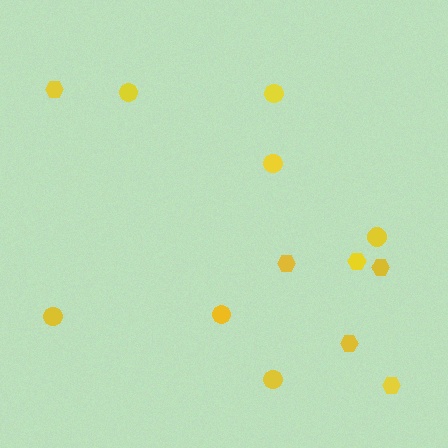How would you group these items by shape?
There are 2 groups: one group of circles (7) and one group of hexagons (6).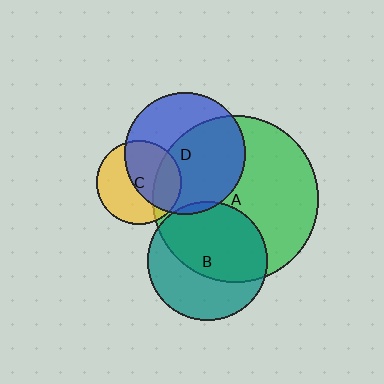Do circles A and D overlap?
Yes.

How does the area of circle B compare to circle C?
Approximately 2.0 times.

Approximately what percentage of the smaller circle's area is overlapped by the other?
Approximately 55%.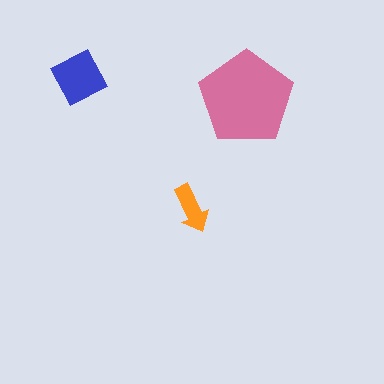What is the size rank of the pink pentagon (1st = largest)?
1st.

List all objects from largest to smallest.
The pink pentagon, the blue diamond, the orange arrow.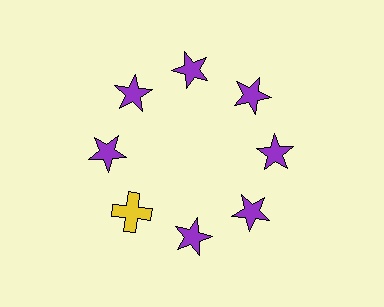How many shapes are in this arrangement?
There are 8 shapes arranged in a ring pattern.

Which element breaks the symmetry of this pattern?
The yellow cross at roughly the 8 o'clock position breaks the symmetry. All other shapes are purple stars.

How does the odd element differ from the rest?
It differs in both color (yellow instead of purple) and shape (cross instead of star).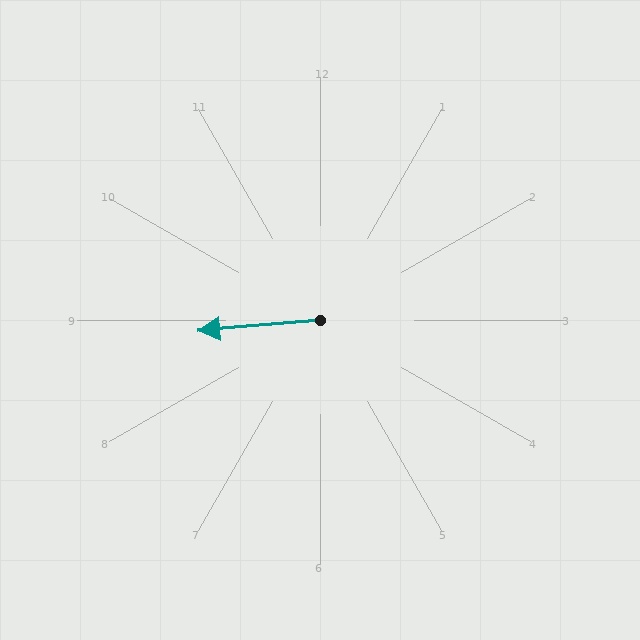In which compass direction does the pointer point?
West.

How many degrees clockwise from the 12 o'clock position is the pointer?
Approximately 265 degrees.